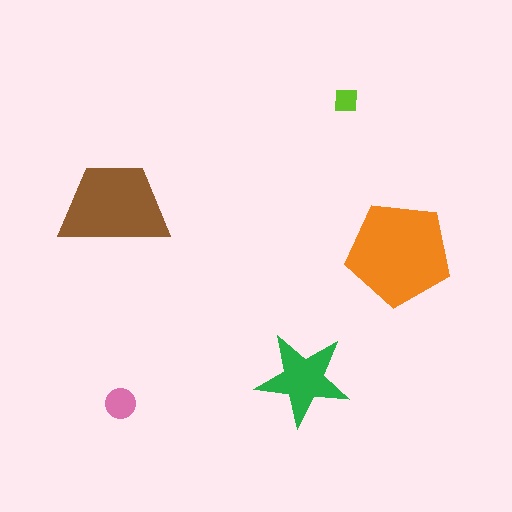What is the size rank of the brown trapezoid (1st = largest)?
2nd.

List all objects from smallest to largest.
The lime square, the pink circle, the green star, the brown trapezoid, the orange pentagon.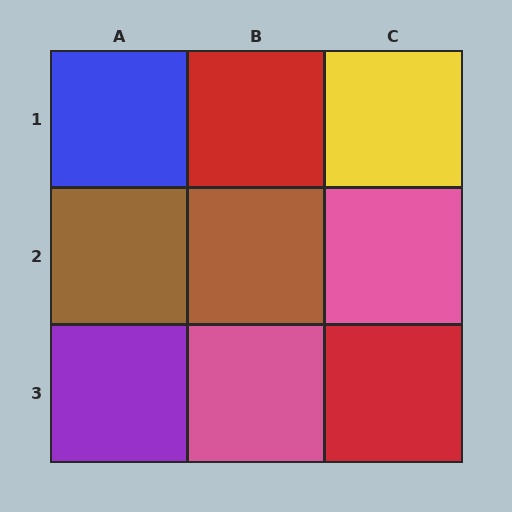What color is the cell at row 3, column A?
Purple.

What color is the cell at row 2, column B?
Brown.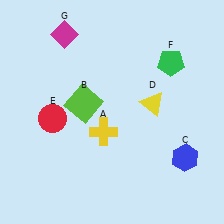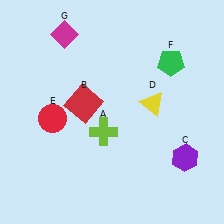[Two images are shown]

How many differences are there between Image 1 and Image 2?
There are 3 differences between the two images.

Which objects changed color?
A changed from yellow to lime. B changed from lime to red. C changed from blue to purple.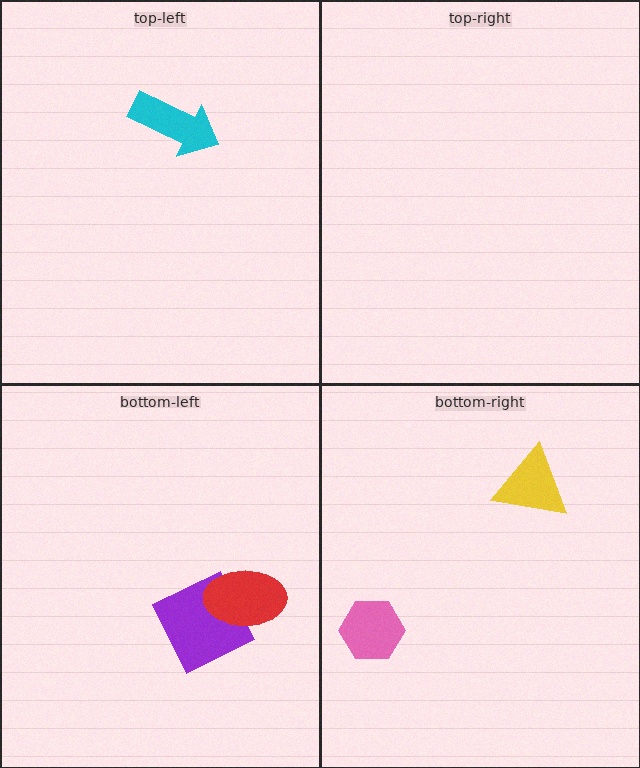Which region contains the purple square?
The bottom-left region.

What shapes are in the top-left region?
The cyan arrow.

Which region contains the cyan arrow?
The top-left region.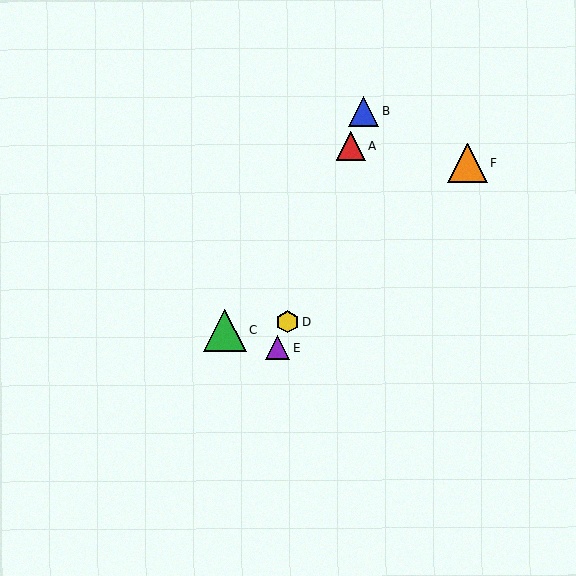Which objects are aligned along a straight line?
Objects A, B, D, E are aligned along a straight line.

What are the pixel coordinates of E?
Object E is at (278, 348).